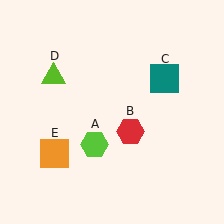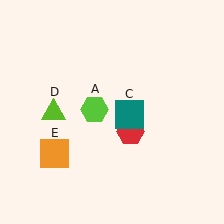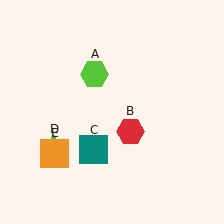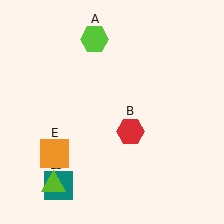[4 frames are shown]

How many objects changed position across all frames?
3 objects changed position: lime hexagon (object A), teal square (object C), lime triangle (object D).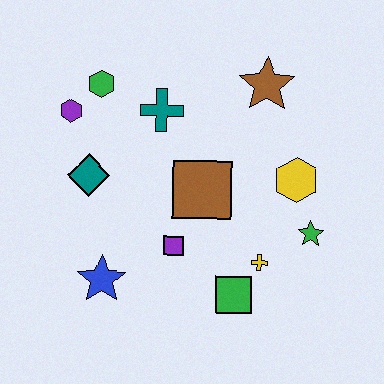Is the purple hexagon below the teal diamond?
No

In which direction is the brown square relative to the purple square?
The brown square is above the purple square.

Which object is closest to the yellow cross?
The green square is closest to the yellow cross.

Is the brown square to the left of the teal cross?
No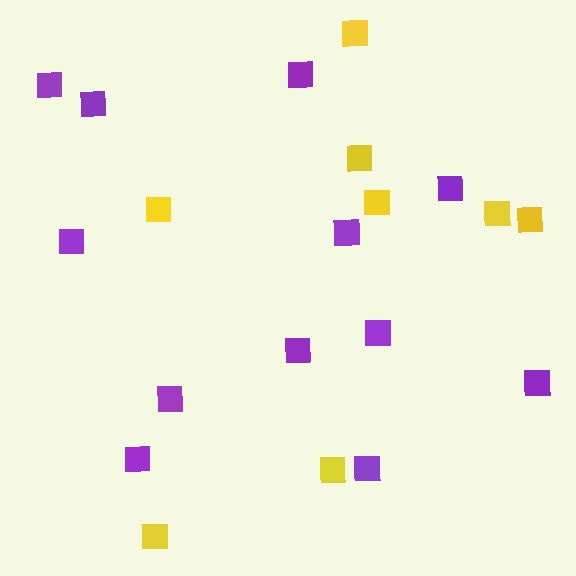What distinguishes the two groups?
There are 2 groups: one group of purple squares (12) and one group of yellow squares (8).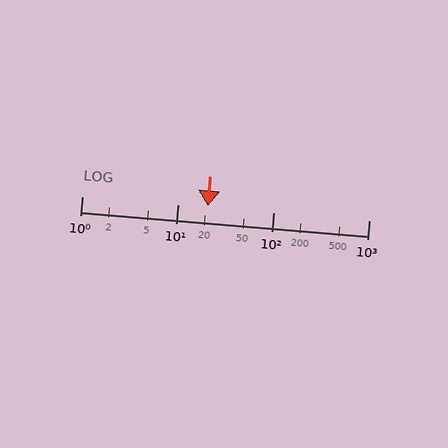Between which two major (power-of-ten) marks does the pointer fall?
The pointer is between 10 and 100.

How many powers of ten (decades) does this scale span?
The scale spans 3 decades, from 1 to 1000.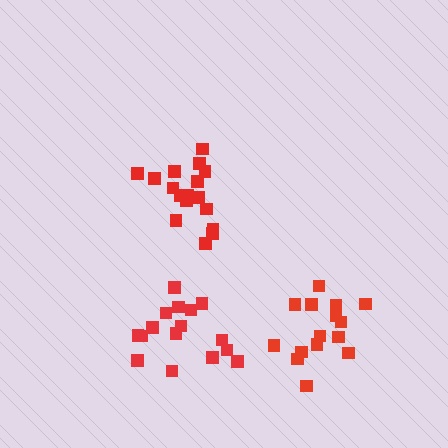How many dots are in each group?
Group 1: 16 dots, Group 2: 17 dots, Group 3: 15 dots (48 total).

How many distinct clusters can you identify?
There are 3 distinct clusters.